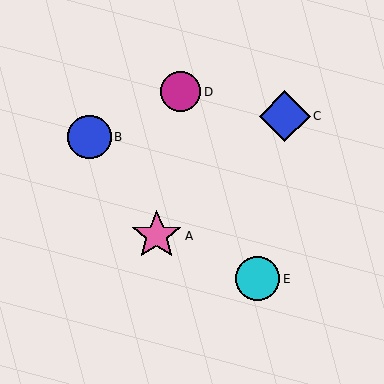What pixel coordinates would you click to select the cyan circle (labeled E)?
Click at (258, 279) to select the cyan circle E.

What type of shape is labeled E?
Shape E is a cyan circle.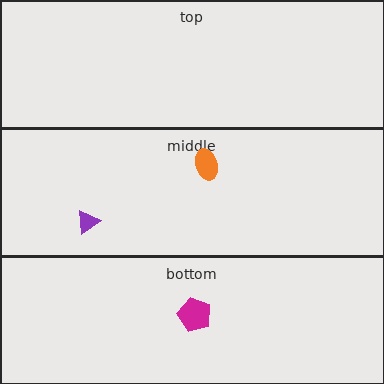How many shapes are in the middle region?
2.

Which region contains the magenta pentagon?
The bottom region.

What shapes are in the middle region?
The purple triangle, the orange ellipse.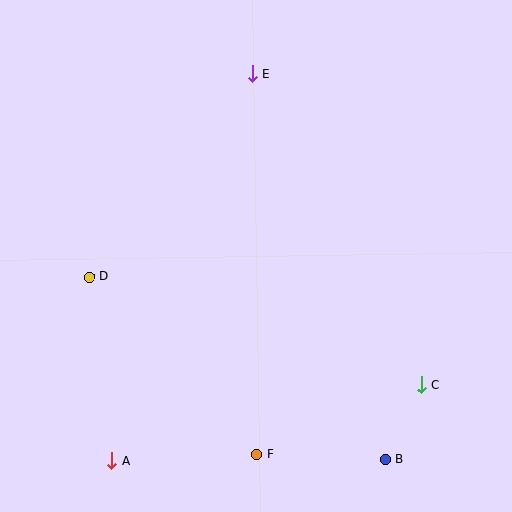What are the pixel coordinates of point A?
Point A is at (112, 461).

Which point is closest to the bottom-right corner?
Point B is closest to the bottom-right corner.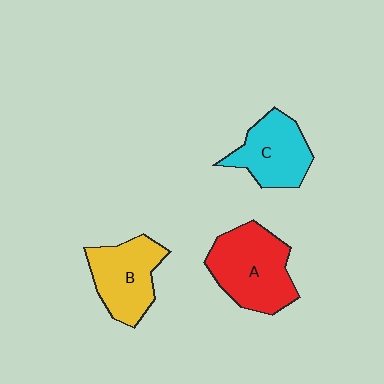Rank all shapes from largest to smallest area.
From largest to smallest: A (red), B (yellow), C (cyan).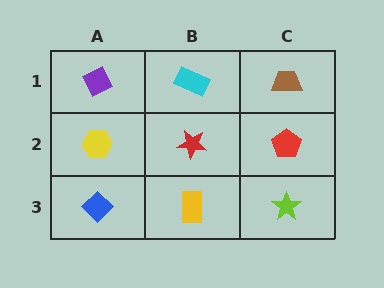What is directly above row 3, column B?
A red star.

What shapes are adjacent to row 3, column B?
A red star (row 2, column B), a blue diamond (row 3, column A), a lime star (row 3, column C).